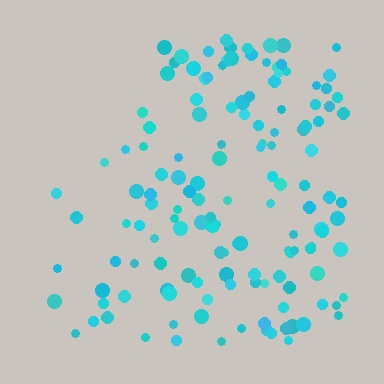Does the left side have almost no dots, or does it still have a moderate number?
Still a moderate number, just noticeably fewer than the right.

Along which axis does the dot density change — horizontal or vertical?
Horizontal.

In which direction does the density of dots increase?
From left to right, with the right side densest.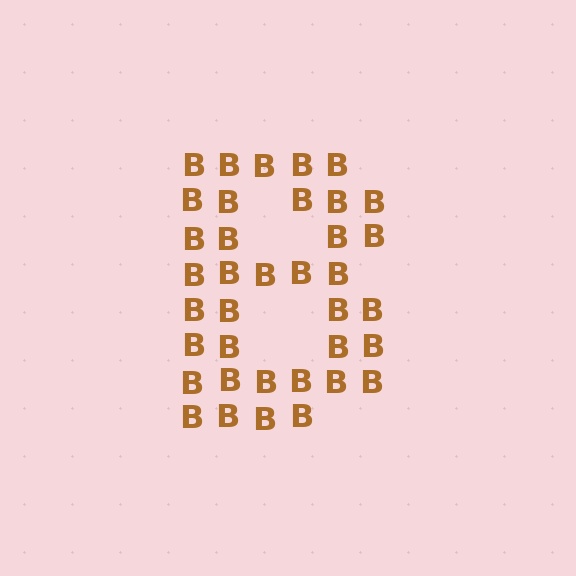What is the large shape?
The large shape is the letter B.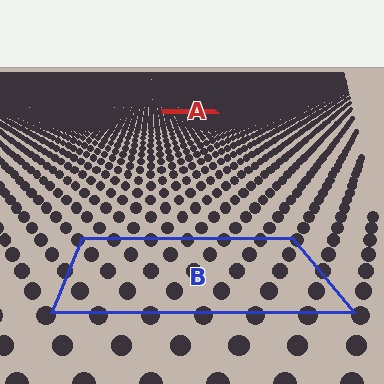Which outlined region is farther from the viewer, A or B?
Region A is farther from the viewer — the texture elements inside it appear smaller and more densely packed.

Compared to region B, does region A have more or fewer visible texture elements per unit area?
Region A has more texture elements per unit area — they are packed more densely because it is farther away.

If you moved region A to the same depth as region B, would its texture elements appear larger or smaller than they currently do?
They would appear larger. At a closer depth, the same texture elements are projected at a bigger on-screen size.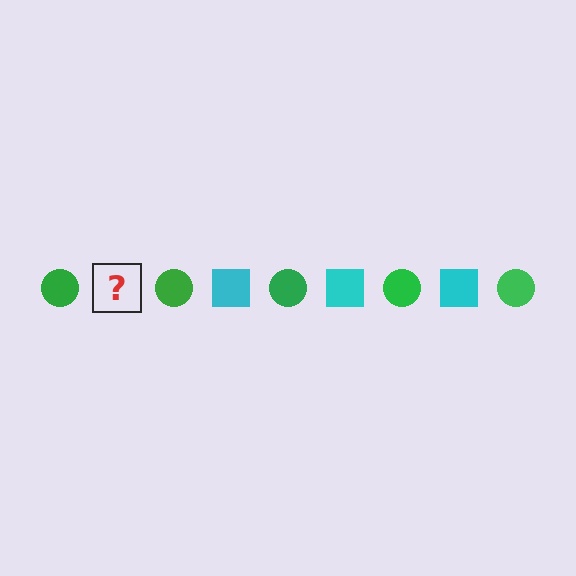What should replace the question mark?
The question mark should be replaced with a cyan square.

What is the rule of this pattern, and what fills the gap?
The rule is that the pattern alternates between green circle and cyan square. The gap should be filled with a cyan square.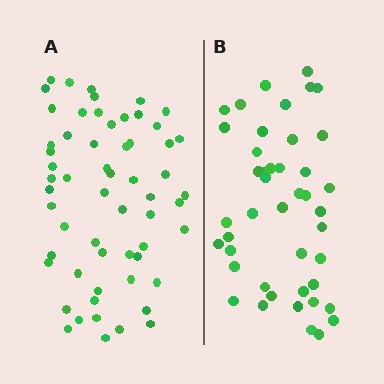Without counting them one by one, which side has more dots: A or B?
Region A (the left region) has more dots.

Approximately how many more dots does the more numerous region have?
Region A has approximately 15 more dots than region B.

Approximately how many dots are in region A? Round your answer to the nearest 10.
About 60 dots. (The exact count is 59, which rounds to 60.)